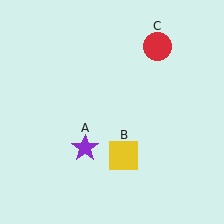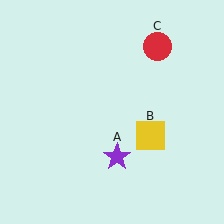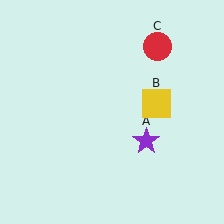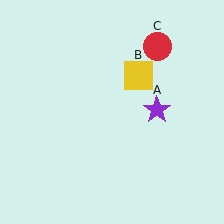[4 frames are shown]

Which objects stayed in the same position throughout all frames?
Red circle (object C) remained stationary.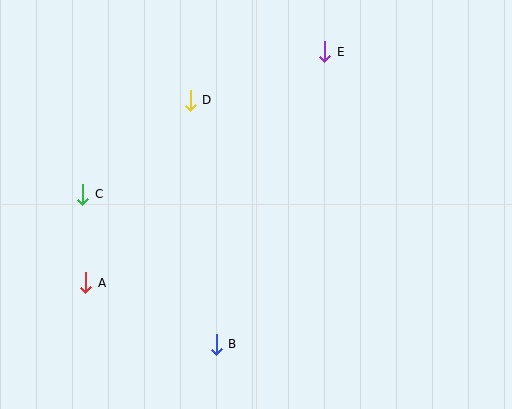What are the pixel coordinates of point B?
Point B is at (216, 344).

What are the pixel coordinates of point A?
Point A is at (86, 283).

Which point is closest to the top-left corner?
Point C is closest to the top-left corner.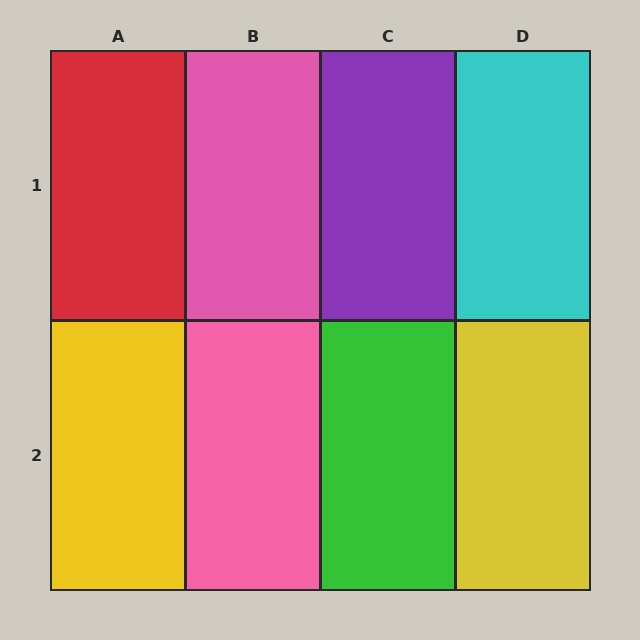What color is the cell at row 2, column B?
Pink.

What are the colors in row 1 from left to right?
Red, pink, purple, cyan.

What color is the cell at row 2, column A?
Yellow.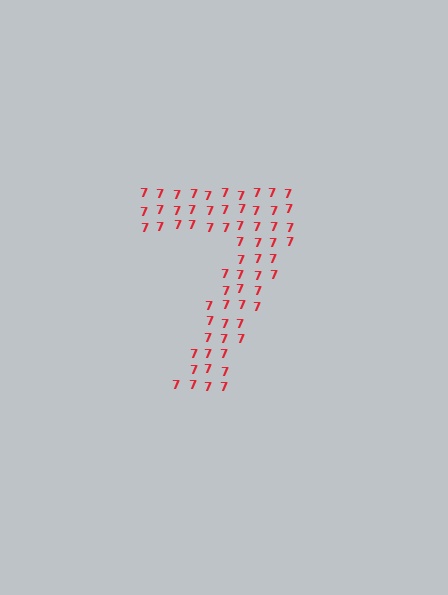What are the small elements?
The small elements are digit 7's.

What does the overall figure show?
The overall figure shows the digit 7.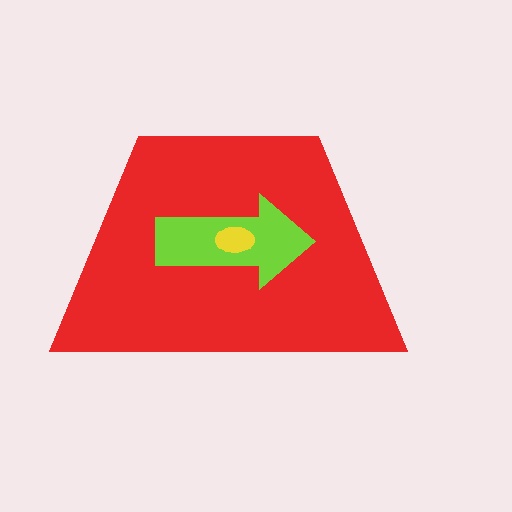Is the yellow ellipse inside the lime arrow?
Yes.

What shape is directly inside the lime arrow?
The yellow ellipse.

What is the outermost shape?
The red trapezoid.